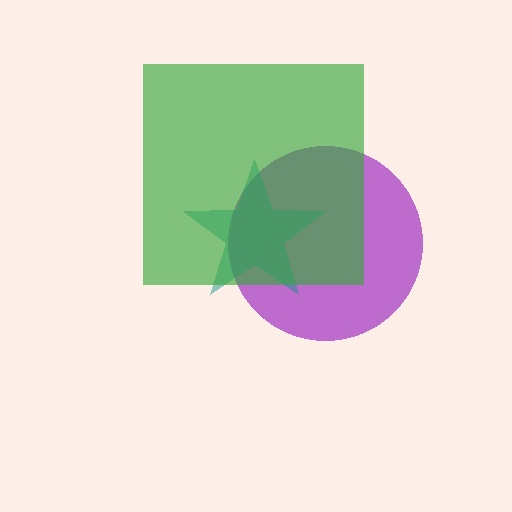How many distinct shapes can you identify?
There are 3 distinct shapes: a purple circle, a teal star, a green square.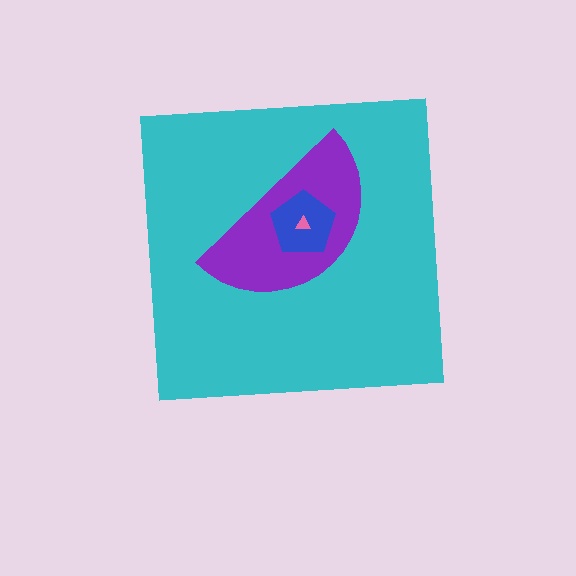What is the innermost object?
The pink triangle.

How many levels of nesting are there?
4.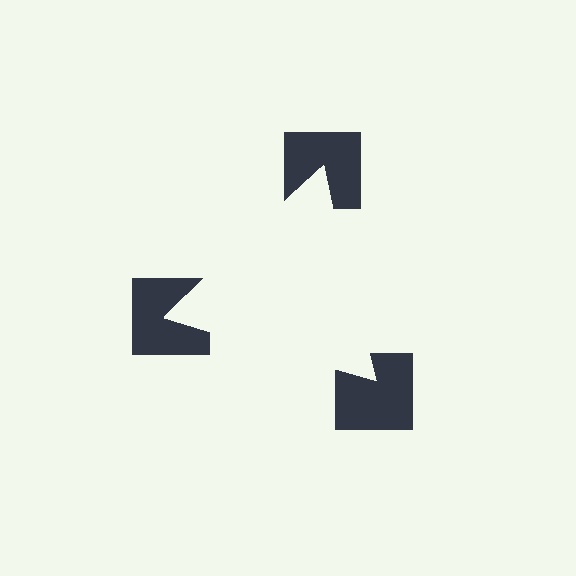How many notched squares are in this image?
There are 3 — one at each vertex of the illusory triangle.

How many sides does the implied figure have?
3 sides.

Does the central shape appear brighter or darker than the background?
It typically appears slightly brighter than the background, even though no actual brightness change is drawn.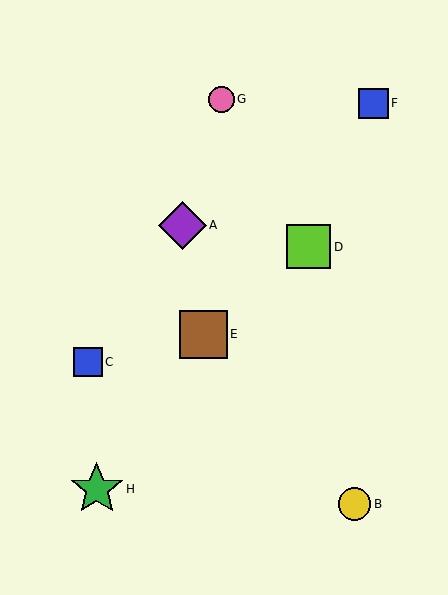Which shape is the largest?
The green star (labeled H) is the largest.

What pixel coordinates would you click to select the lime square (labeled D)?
Click at (308, 247) to select the lime square D.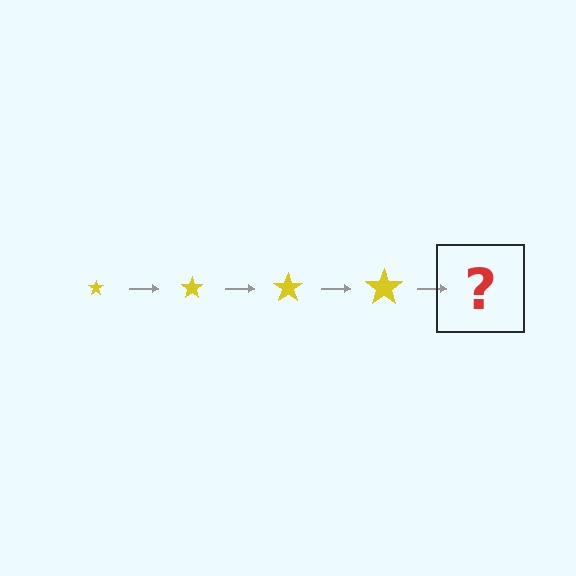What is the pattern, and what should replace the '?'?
The pattern is that the star gets progressively larger each step. The '?' should be a yellow star, larger than the previous one.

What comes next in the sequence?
The next element should be a yellow star, larger than the previous one.